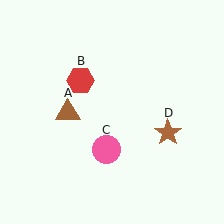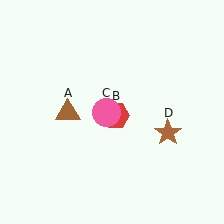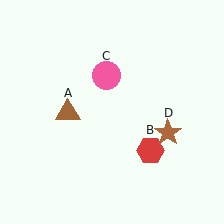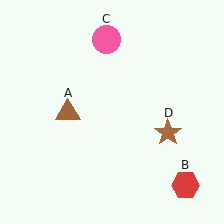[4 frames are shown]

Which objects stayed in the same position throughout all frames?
Brown triangle (object A) and brown star (object D) remained stationary.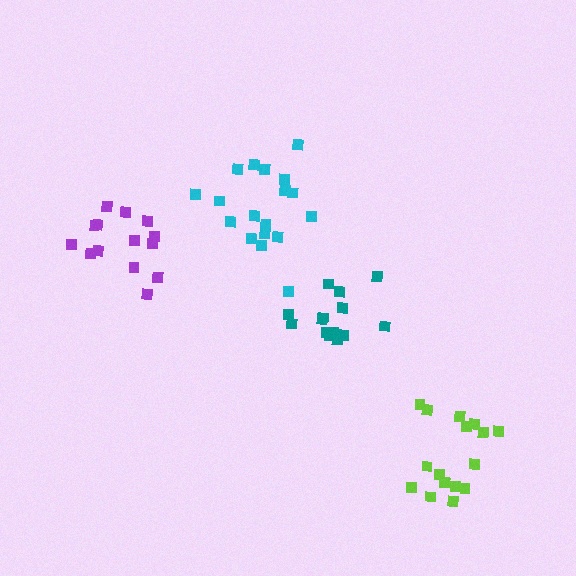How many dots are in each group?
Group 1: 16 dots, Group 2: 14 dots, Group 3: 14 dots, Group 4: 19 dots (63 total).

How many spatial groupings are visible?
There are 4 spatial groupings.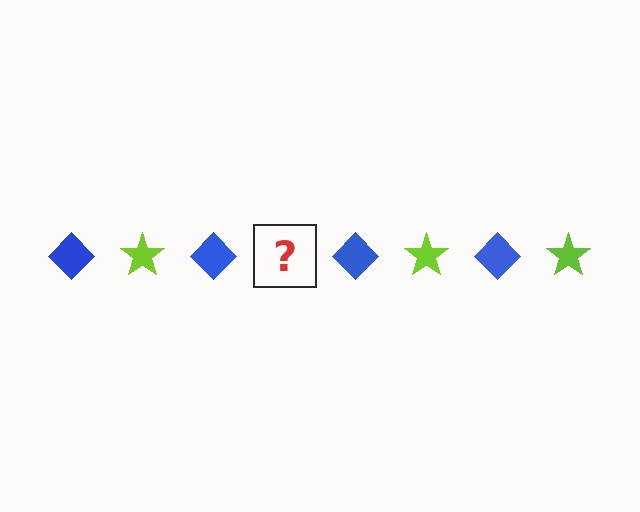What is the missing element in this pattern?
The missing element is a lime star.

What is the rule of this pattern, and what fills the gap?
The rule is that the pattern alternates between blue diamond and lime star. The gap should be filled with a lime star.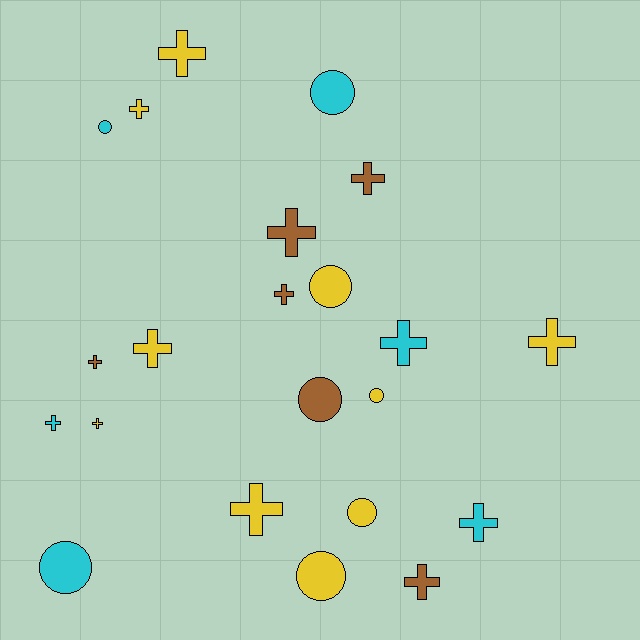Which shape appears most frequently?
Cross, with 14 objects.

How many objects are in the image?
There are 22 objects.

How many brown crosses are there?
There are 5 brown crosses.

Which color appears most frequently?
Yellow, with 10 objects.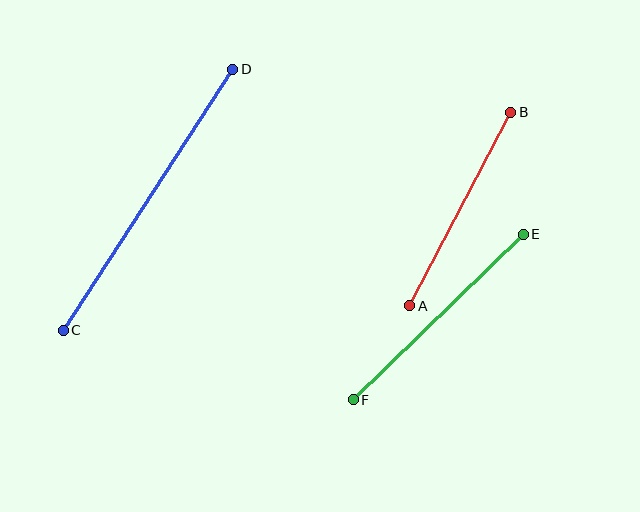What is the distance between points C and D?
The distance is approximately 311 pixels.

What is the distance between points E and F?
The distance is approximately 237 pixels.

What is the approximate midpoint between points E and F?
The midpoint is at approximately (438, 317) pixels.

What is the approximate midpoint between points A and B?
The midpoint is at approximately (460, 209) pixels.